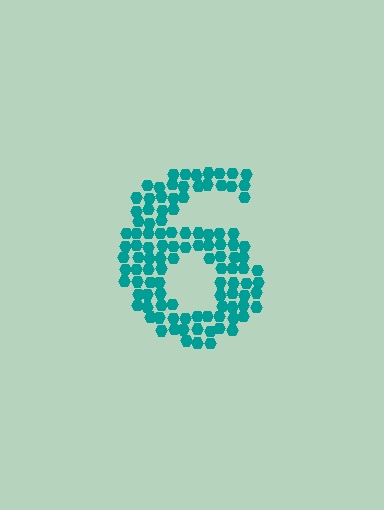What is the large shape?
The large shape is the digit 6.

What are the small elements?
The small elements are hexagons.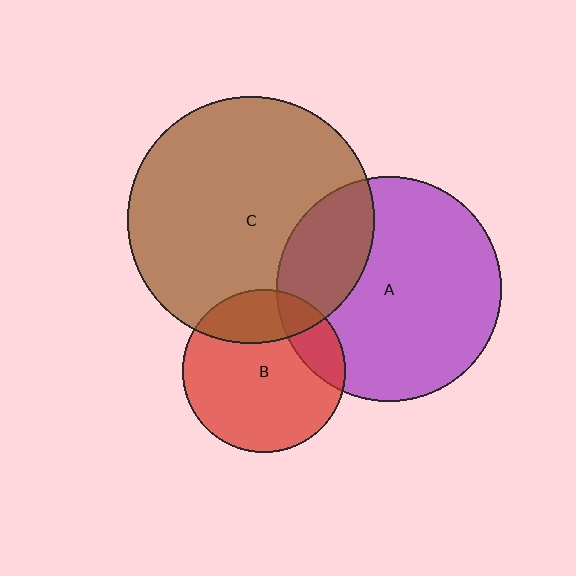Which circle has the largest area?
Circle C (brown).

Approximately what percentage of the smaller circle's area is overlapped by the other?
Approximately 20%.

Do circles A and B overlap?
Yes.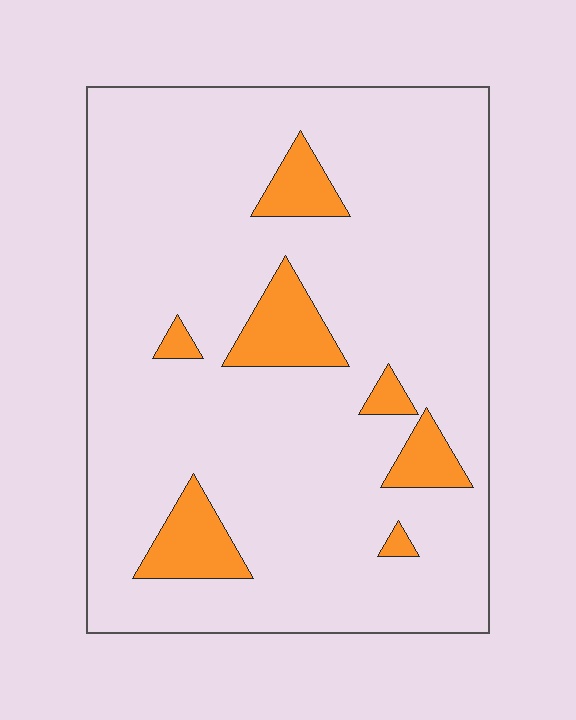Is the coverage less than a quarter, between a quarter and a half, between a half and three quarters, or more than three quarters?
Less than a quarter.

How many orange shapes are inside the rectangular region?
7.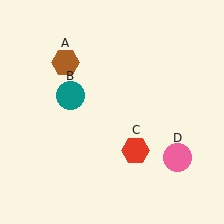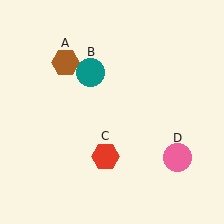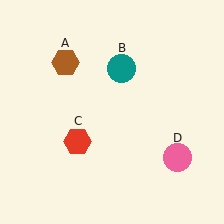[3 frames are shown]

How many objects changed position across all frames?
2 objects changed position: teal circle (object B), red hexagon (object C).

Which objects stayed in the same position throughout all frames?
Brown hexagon (object A) and pink circle (object D) remained stationary.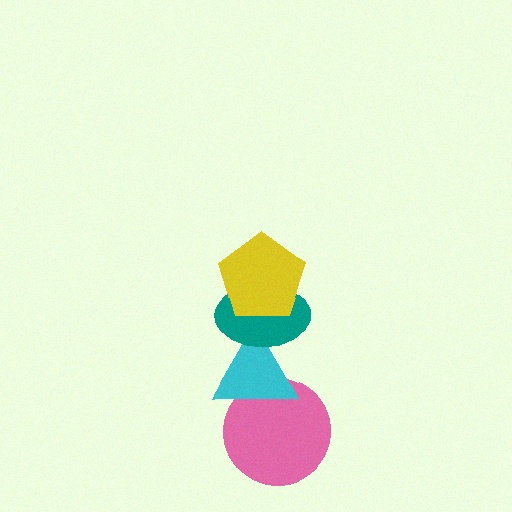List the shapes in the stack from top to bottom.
From top to bottom: the yellow pentagon, the teal ellipse, the cyan triangle, the pink circle.